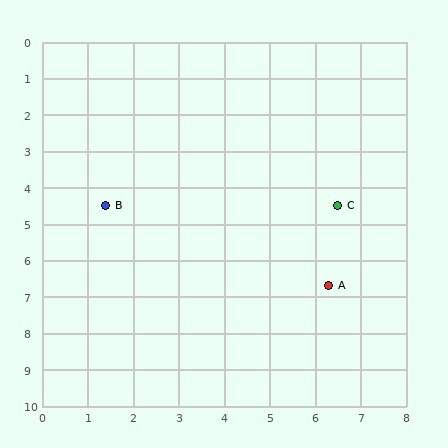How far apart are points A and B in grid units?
Points A and B are about 5.4 grid units apart.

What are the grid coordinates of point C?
Point C is at approximately (6.5, 4.5).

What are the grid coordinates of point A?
Point A is at approximately (6.3, 6.7).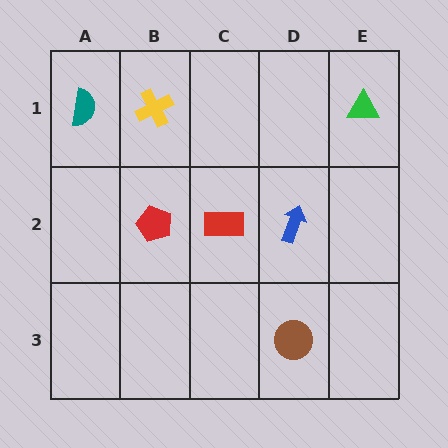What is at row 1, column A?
A teal semicircle.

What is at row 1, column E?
A green triangle.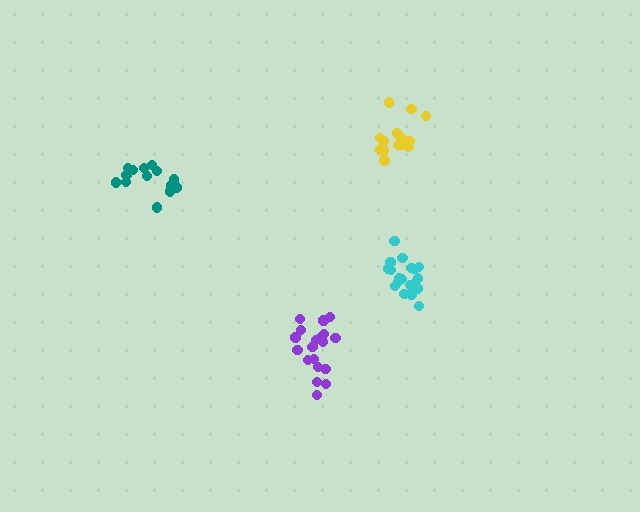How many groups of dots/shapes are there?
There are 4 groups.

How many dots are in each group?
Group 1: 16 dots, Group 2: 19 dots, Group 3: 19 dots, Group 4: 14 dots (68 total).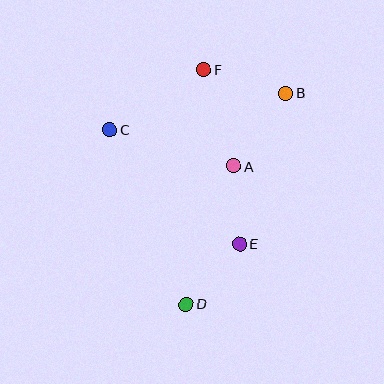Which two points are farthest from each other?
Points D and F are farthest from each other.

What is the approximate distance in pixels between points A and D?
The distance between A and D is approximately 146 pixels.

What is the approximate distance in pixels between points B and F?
The distance between B and F is approximately 86 pixels.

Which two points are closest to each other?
Points A and E are closest to each other.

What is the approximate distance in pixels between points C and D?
The distance between C and D is approximately 190 pixels.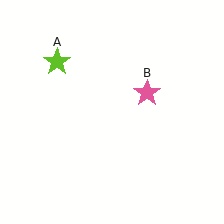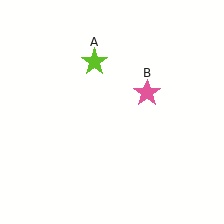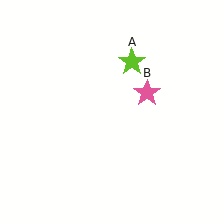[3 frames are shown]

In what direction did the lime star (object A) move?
The lime star (object A) moved right.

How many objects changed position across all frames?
1 object changed position: lime star (object A).